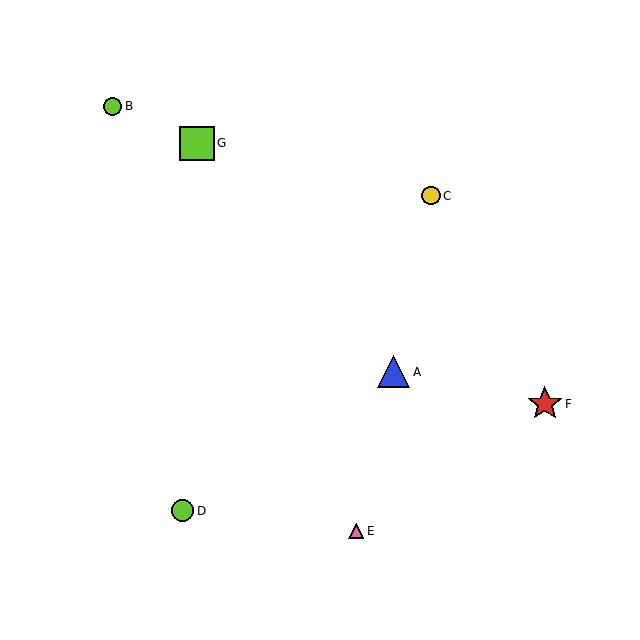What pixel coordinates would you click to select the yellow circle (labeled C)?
Click at (431, 196) to select the yellow circle C.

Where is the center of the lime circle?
The center of the lime circle is at (113, 106).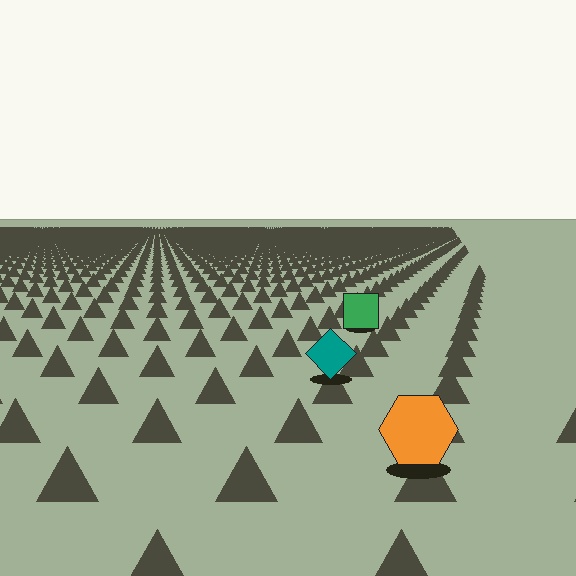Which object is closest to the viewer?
The orange hexagon is closest. The texture marks near it are larger and more spread out.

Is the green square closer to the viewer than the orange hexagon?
No. The orange hexagon is closer — you can tell from the texture gradient: the ground texture is coarser near it.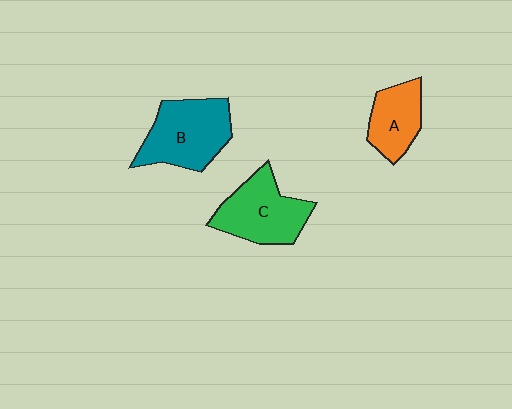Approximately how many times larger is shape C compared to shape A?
Approximately 1.5 times.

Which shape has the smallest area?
Shape A (orange).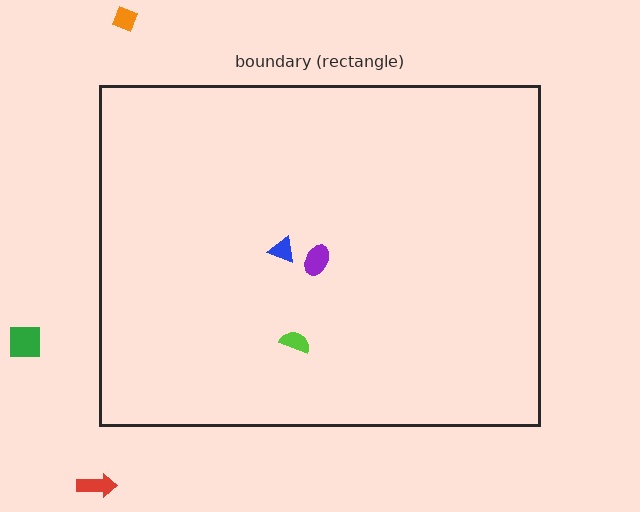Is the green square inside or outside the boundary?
Outside.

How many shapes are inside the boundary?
3 inside, 3 outside.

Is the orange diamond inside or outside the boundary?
Outside.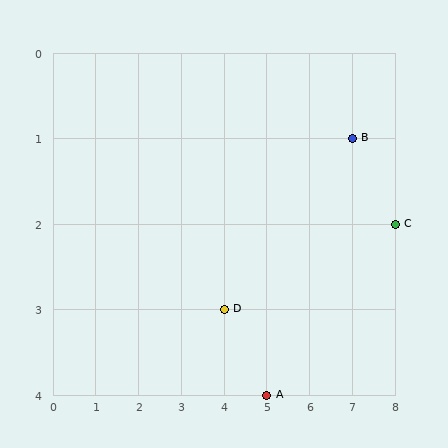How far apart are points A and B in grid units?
Points A and B are 2 columns and 3 rows apart (about 3.6 grid units diagonally).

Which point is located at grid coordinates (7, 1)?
Point B is at (7, 1).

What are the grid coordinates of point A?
Point A is at grid coordinates (5, 4).